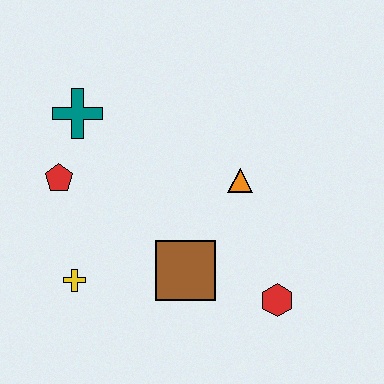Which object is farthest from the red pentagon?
The red hexagon is farthest from the red pentagon.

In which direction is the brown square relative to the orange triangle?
The brown square is below the orange triangle.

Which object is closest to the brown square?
The red hexagon is closest to the brown square.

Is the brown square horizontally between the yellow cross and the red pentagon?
No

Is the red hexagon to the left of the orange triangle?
No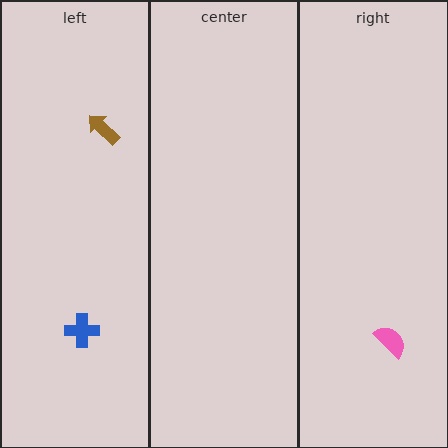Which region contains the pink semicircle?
The right region.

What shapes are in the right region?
The pink semicircle.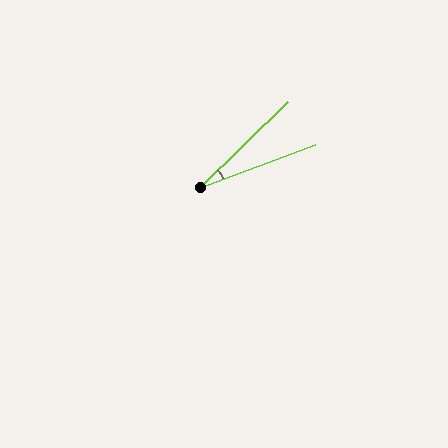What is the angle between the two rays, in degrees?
Approximately 24 degrees.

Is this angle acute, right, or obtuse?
It is acute.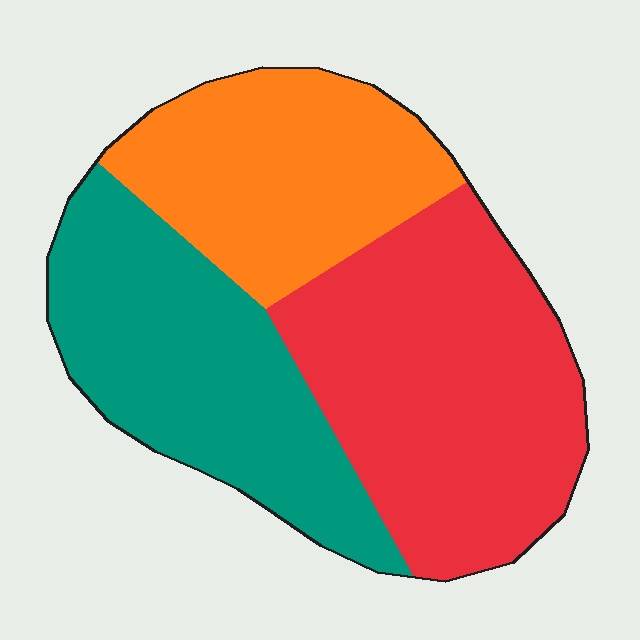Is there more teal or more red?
Red.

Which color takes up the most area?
Red, at roughly 40%.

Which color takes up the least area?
Orange, at roughly 25%.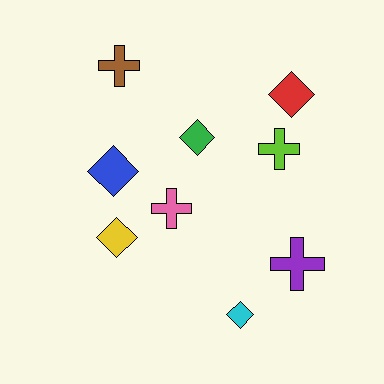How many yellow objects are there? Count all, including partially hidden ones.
There is 1 yellow object.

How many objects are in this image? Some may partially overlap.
There are 9 objects.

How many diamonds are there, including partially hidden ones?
There are 5 diamonds.